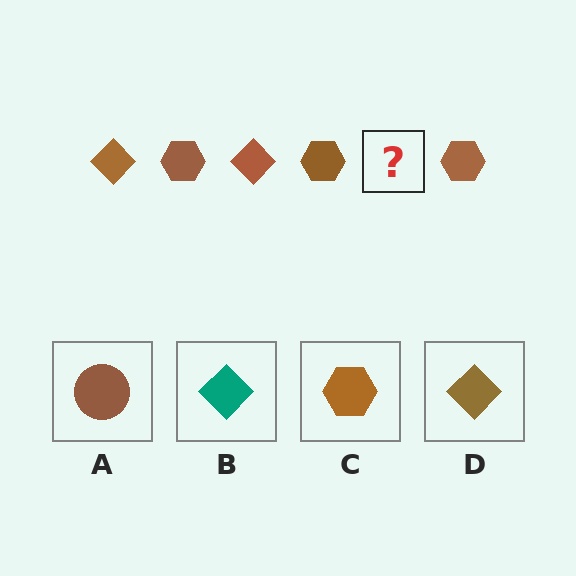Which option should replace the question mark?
Option D.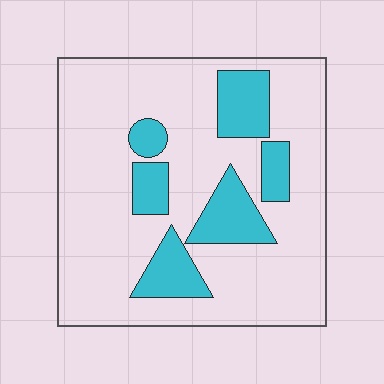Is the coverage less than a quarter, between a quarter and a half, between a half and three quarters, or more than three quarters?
Less than a quarter.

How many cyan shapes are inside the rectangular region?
6.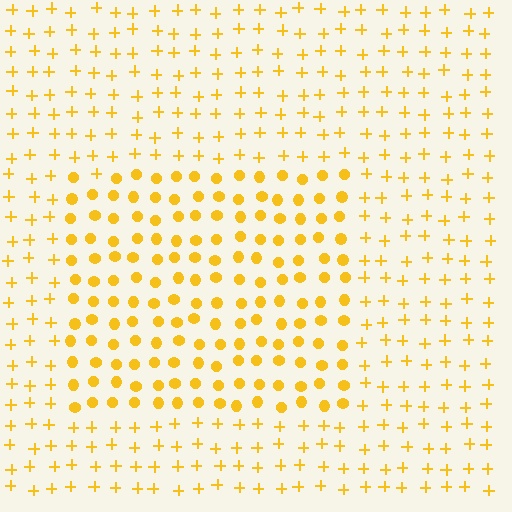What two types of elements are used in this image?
The image uses circles inside the rectangle region and plus signs outside it.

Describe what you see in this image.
The image is filled with small yellow elements arranged in a uniform grid. A rectangle-shaped region contains circles, while the surrounding area contains plus signs. The boundary is defined purely by the change in element shape.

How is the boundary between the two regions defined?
The boundary is defined by a change in element shape: circles inside vs. plus signs outside. All elements share the same color and spacing.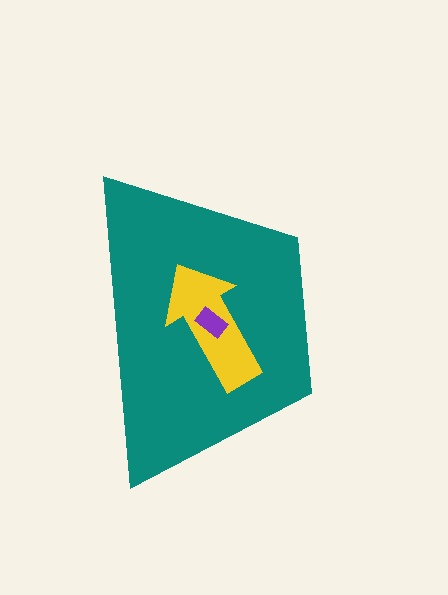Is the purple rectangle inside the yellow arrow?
Yes.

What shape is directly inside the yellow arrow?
The purple rectangle.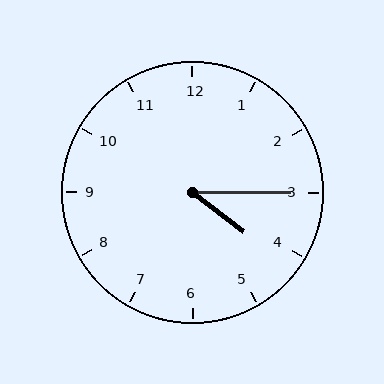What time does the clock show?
4:15.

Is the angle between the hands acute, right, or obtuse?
It is acute.